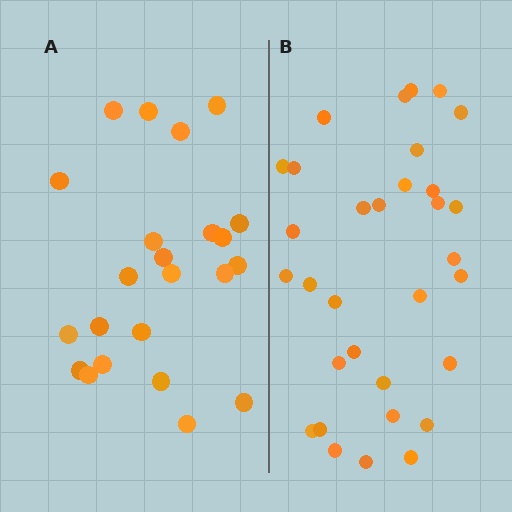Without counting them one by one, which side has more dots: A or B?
Region B (the right region) has more dots.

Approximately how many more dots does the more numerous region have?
Region B has roughly 8 or so more dots than region A.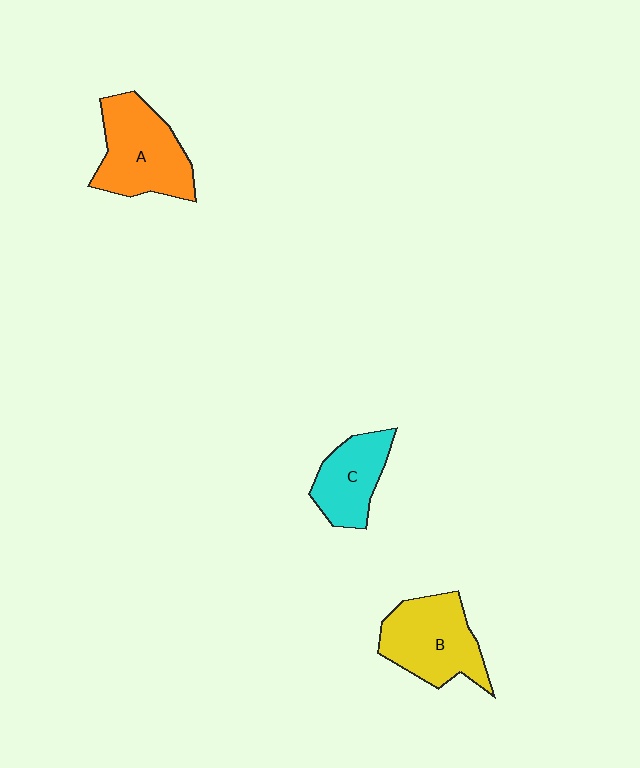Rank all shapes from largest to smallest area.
From largest to smallest: A (orange), B (yellow), C (cyan).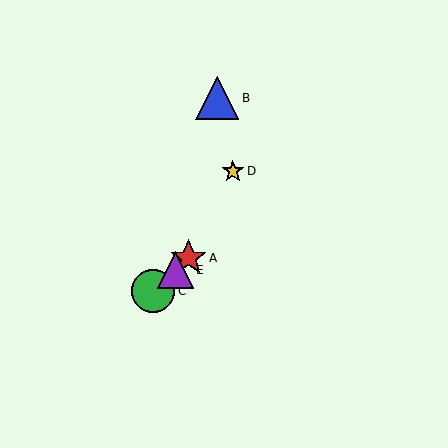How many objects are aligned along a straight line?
3 objects (A, C, E) are aligned along a straight line.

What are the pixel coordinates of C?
Object C is at (153, 291).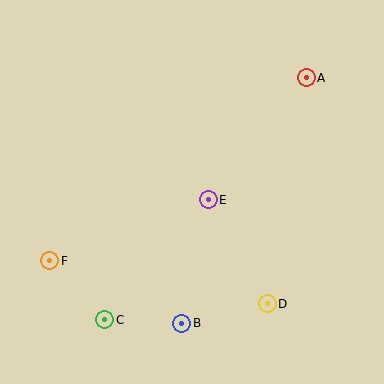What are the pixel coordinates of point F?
Point F is at (50, 261).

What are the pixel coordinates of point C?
Point C is at (105, 320).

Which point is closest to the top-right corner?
Point A is closest to the top-right corner.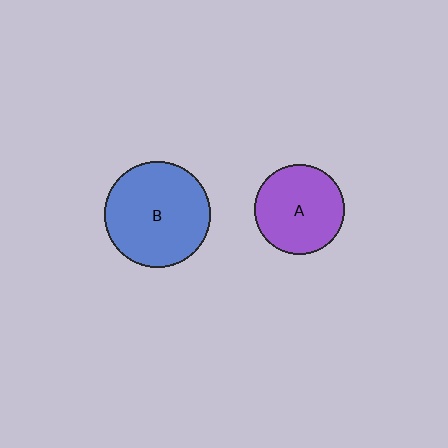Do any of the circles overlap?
No, none of the circles overlap.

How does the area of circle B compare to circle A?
Approximately 1.4 times.